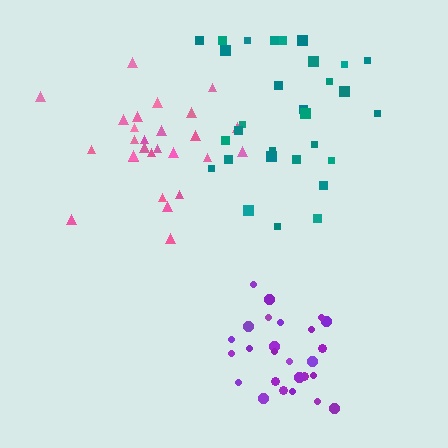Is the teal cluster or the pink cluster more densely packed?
Teal.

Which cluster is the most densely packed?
Purple.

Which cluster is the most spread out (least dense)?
Pink.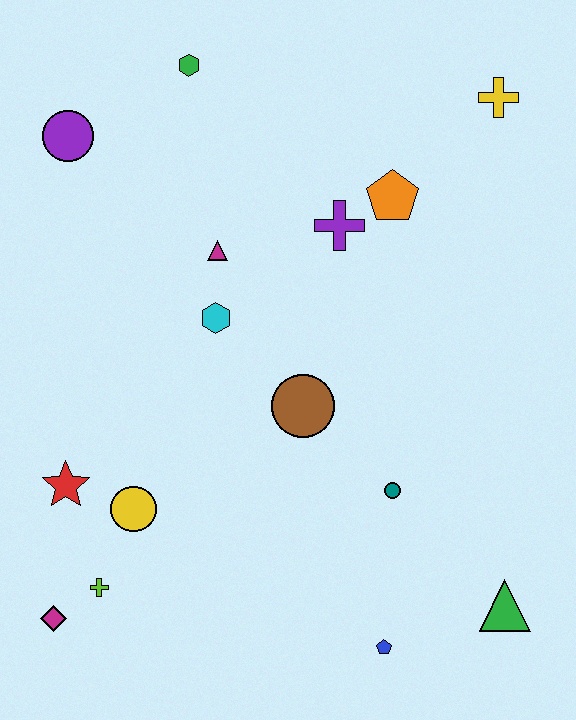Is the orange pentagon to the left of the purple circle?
No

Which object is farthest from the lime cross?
The yellow cross is farthest from the lime cross.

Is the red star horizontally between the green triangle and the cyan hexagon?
No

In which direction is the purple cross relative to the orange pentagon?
The purple cross is to the left of the orange pentagon.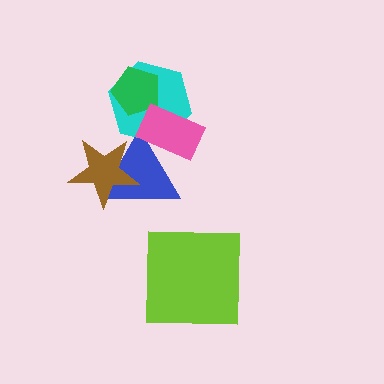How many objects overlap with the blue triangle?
3 objects overlap with the blue triangle.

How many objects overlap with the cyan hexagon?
3 objects overlap with the cyan hexagon.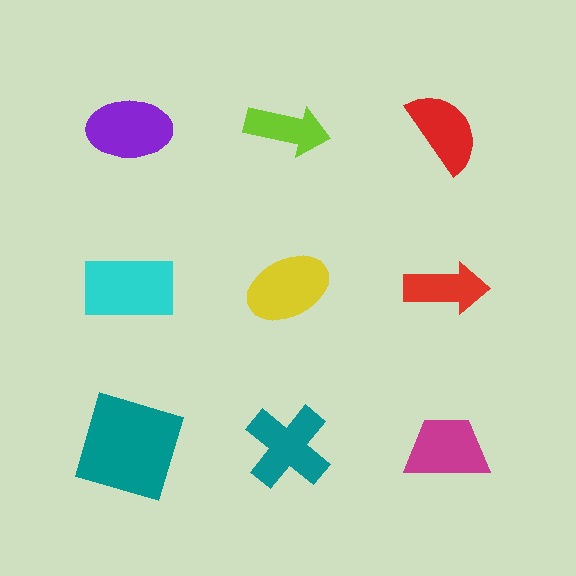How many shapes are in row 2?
3 shapes.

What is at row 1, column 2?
A lime arrow.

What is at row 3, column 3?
A magenta trapezoid.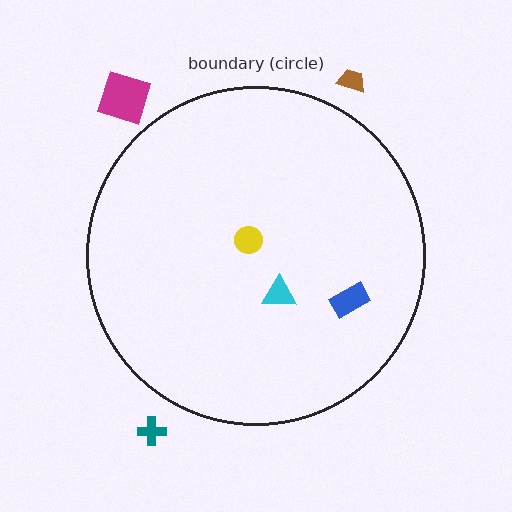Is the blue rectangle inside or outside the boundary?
Inside.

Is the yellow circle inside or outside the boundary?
Inside.